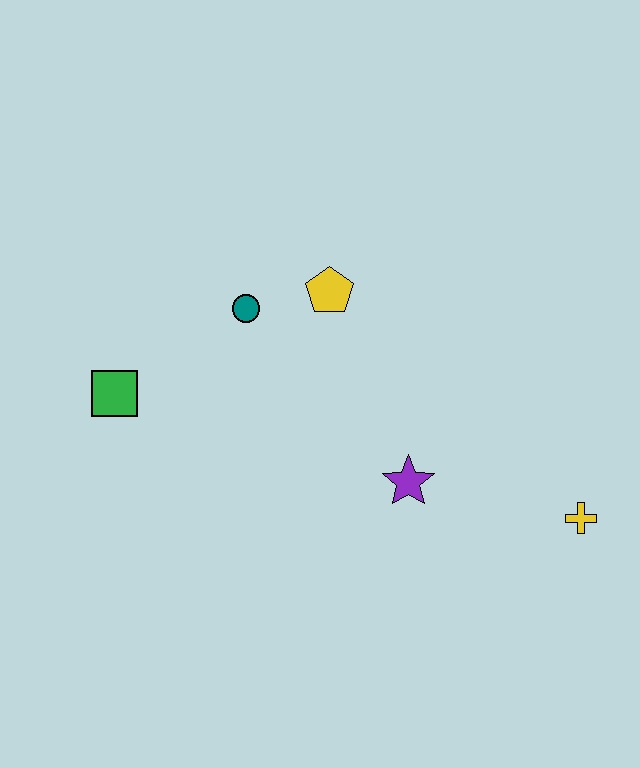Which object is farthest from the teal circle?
The yellow cross is farthest from the teal circle.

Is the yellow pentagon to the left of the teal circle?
No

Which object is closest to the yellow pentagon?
The teal circle is closest to the yellow pentagon.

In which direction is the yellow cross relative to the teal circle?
The yellow cross is to the right of the teal circle.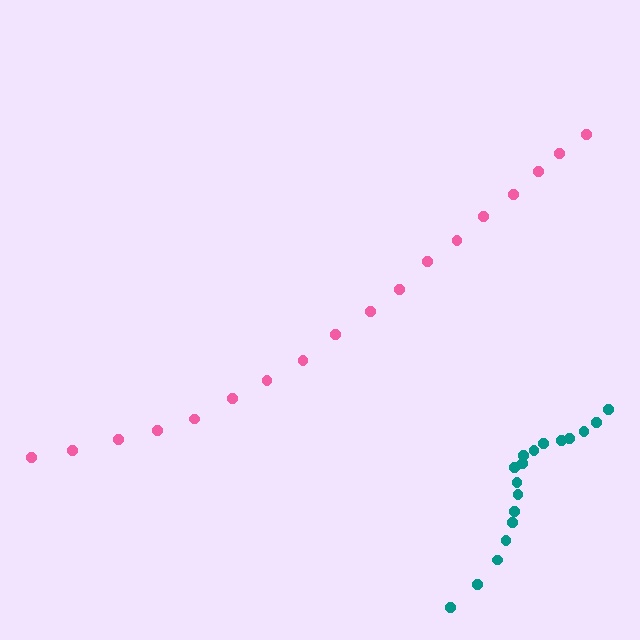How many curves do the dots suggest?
There are 2 distinct paths.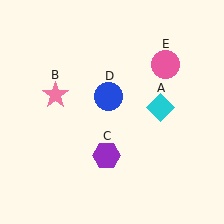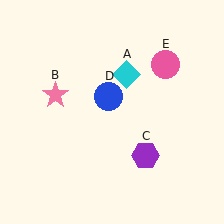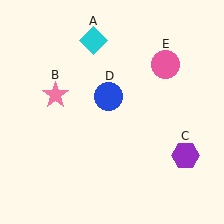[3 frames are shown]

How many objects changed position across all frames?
2 objects changed position: cyan diamond (object A), purple hexagon (object C).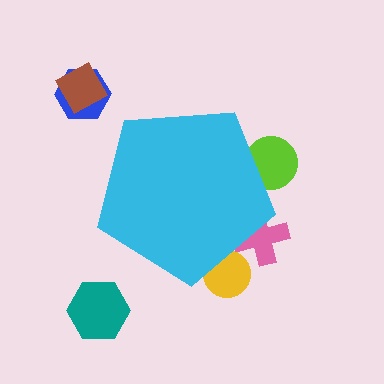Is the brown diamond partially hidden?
No, the brown diamond is fully visible.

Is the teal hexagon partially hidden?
No, the teal hexagon is fully visible.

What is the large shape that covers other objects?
A cyan pentagon.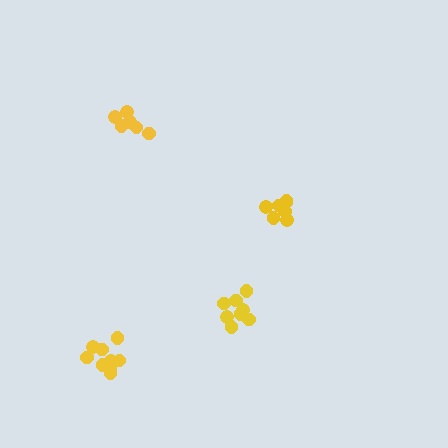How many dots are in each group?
Group 1: 7 dots, Group 2: 6 dots, Group 3: 8 dots, Group 4: 9 dots (30 total).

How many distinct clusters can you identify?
There are 4 distinct clusters.